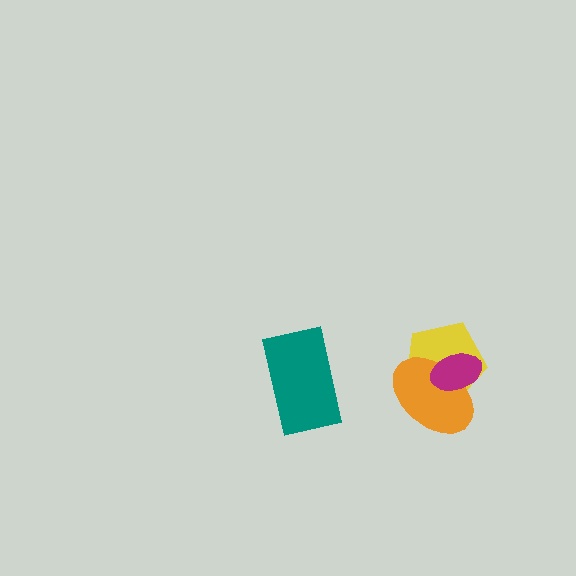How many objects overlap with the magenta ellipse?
2 objects overlap with the magenta ellipse.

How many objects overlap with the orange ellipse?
2 objects overlap with the orange ellipse.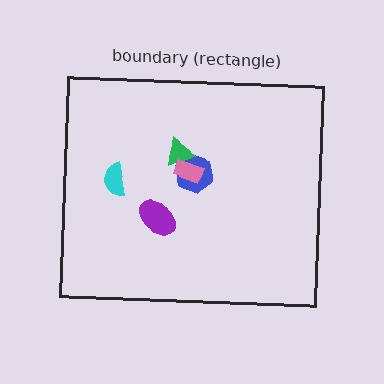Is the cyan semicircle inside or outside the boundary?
Inside.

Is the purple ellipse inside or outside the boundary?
Inside.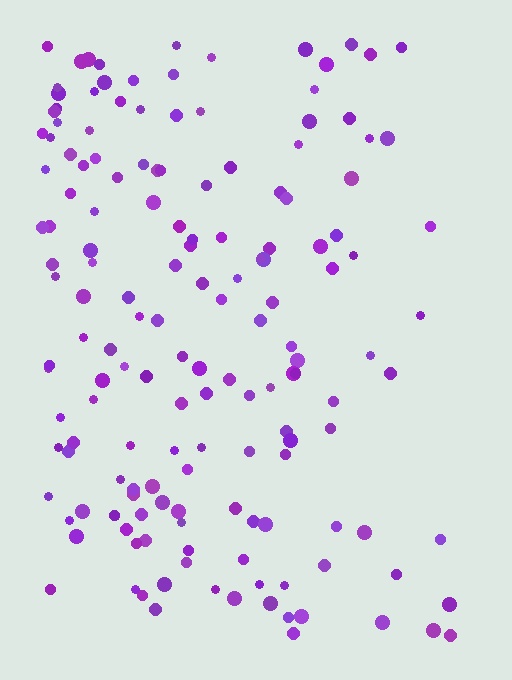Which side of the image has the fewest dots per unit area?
The right.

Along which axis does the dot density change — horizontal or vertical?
Horizontal.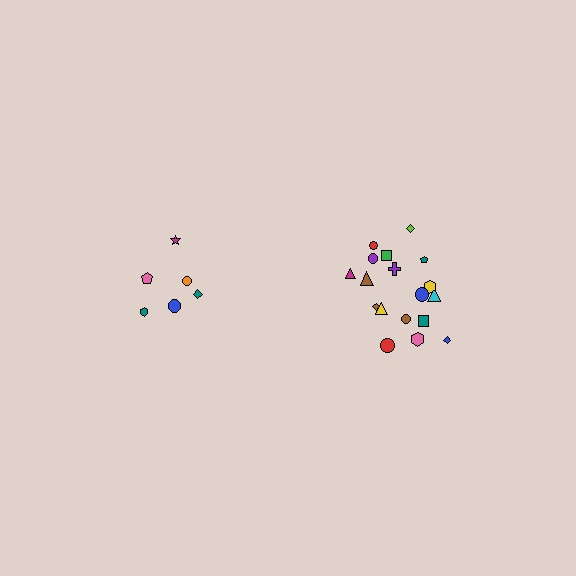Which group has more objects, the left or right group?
The right group.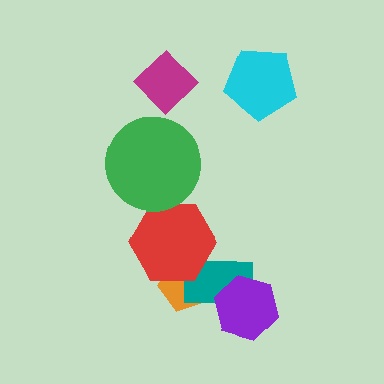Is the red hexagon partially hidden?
Yes, it is partially covered by another shape.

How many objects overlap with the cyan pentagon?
0 objects overlap with the cyan pentagon.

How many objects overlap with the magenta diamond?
0 objects overlap with the magenta diamond.